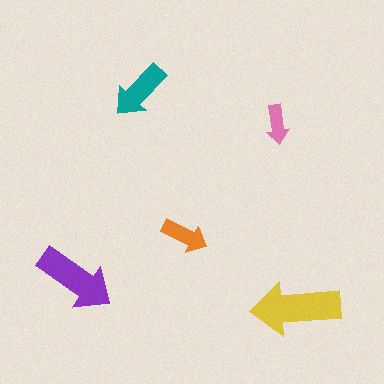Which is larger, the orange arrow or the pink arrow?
The orange one.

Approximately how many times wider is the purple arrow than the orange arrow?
About 1.5 times wider.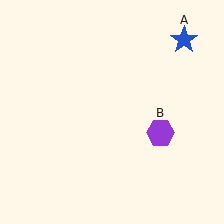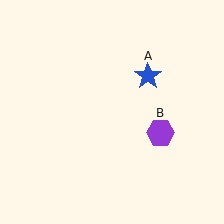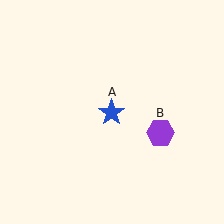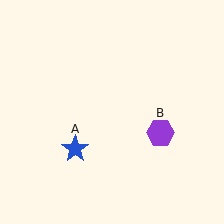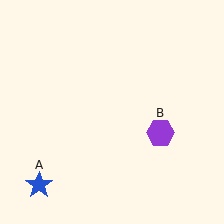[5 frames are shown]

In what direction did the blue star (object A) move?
The blue star (object A) moved down and to the left.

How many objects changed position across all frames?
1 object changed position: blue star (object A).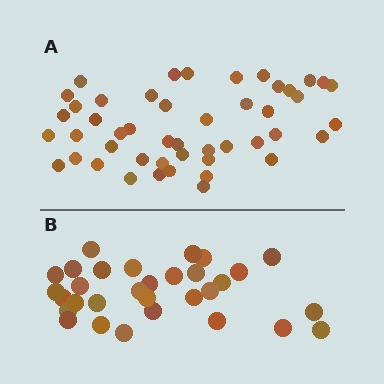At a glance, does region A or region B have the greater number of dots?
Region A (the top region) has more dots.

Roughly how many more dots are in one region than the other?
Region A has approximately 15 more dots than region B.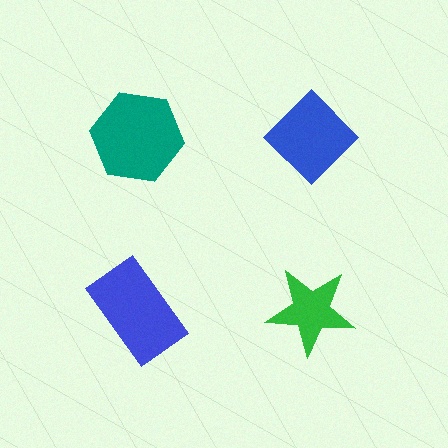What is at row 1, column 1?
A teal hexagon.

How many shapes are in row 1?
2 shapes.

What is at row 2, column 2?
A green star.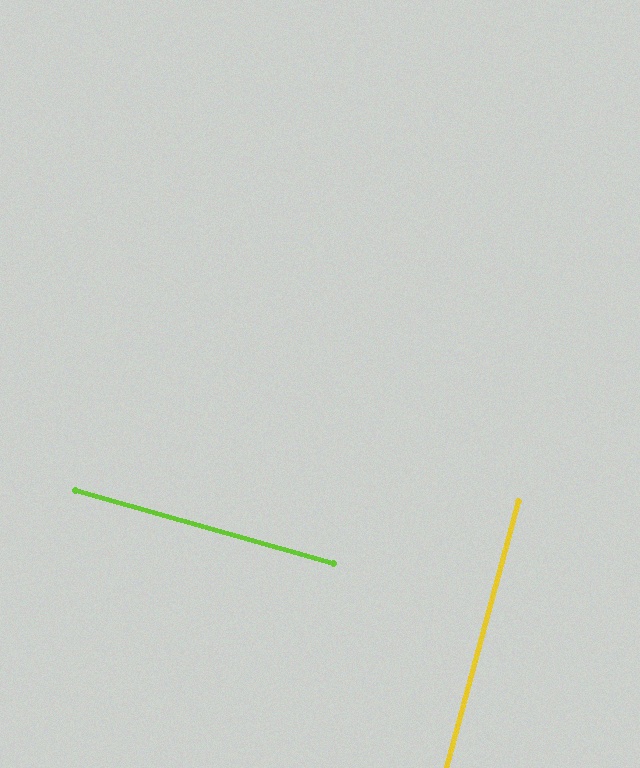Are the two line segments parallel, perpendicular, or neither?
Perpendicular — they meet at approximately 89°.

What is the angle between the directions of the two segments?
Approximately 89 degrees.